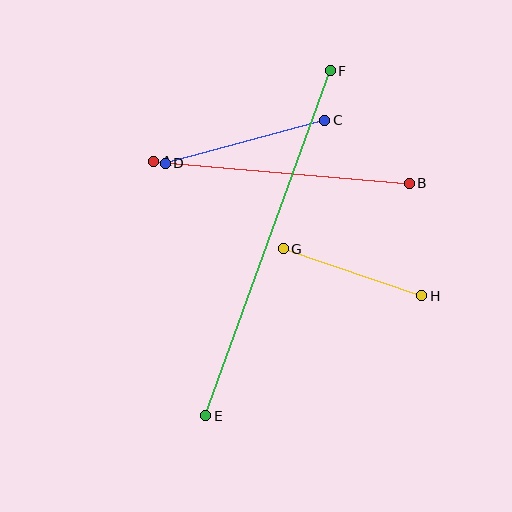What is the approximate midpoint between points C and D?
The midpoint is at approximately (245, 142) pixels.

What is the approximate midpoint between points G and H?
The midpoint is at approximately (352, 272) pixels.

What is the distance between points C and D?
The distance is approximately 165 pixels.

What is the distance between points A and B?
The distance is approximately 257 pixels.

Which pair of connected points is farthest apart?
Points E and F are farthest apart.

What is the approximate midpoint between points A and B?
The midpoint is at approximately (281, 172) pixels.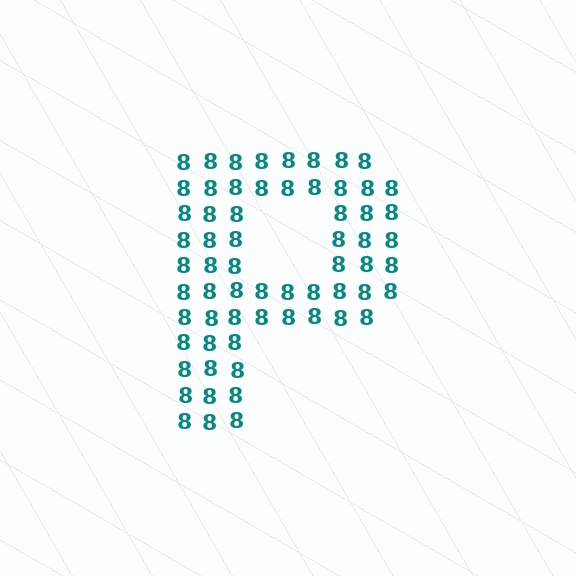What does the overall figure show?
The overall figure shows the letter P.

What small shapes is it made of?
It is made of small digit 8's.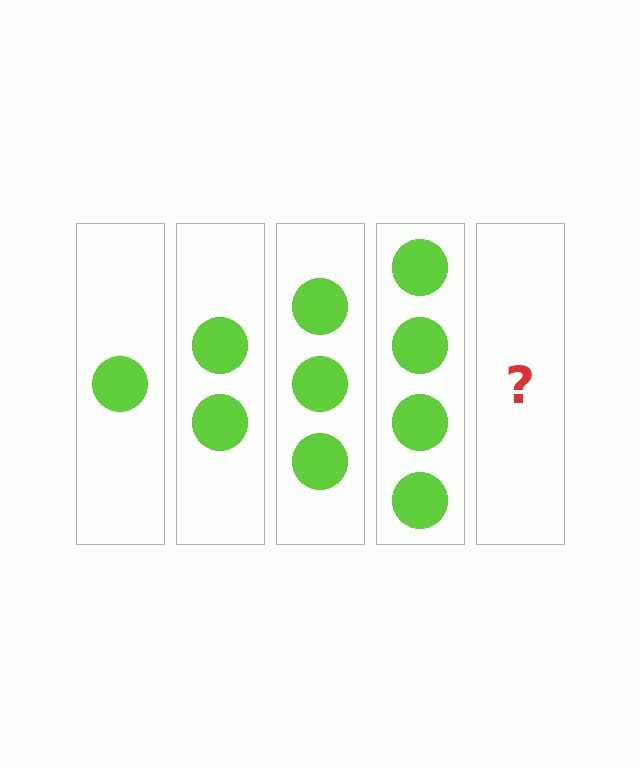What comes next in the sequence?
The next element should be 5 circles.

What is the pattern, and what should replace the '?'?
The pattern is that each step adds one more circle. The '?' should be 5 circles.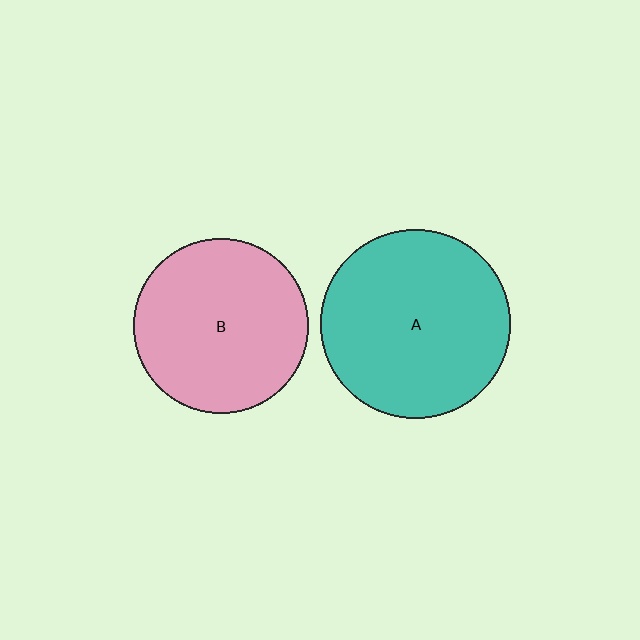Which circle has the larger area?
Circle A (teal).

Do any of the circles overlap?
No, none of the circles overlap.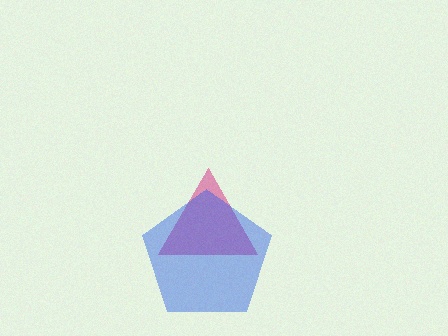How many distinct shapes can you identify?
There are 2 distinct shapes: a magenta triangle, a blue pentagon.